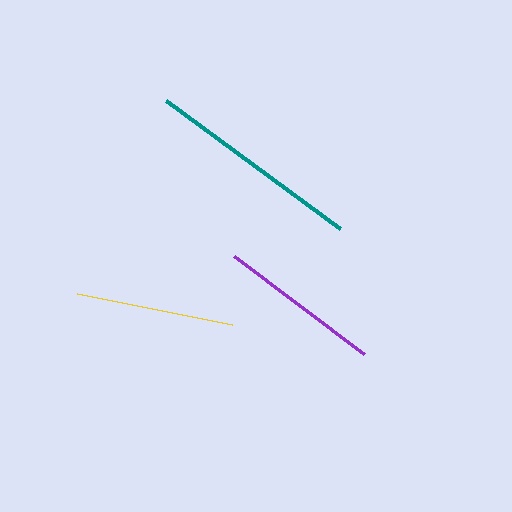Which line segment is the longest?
The teal line is the longest at approximately 215 pixels.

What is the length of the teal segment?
The teal segment is approximately 215 pixels long.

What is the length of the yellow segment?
The yellow segment is approximately 159 pixels long.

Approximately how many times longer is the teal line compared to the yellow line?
The teal line is approximately 1.4 times the length of the yellow line.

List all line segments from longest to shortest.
From longest to shortest: teal, purple, yellow.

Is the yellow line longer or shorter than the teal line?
The teal line is longer than the yellow line.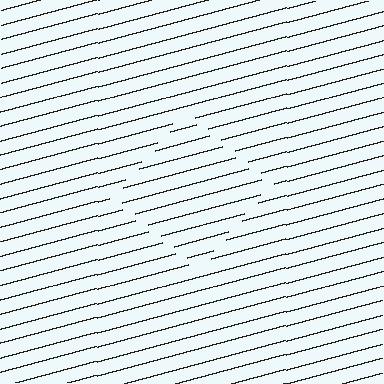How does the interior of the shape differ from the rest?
The interior of the shape contains the same grating, shifted by half a period — the contour is defined by the phase discontinuity where line-ends from the inner and outer gratings abut.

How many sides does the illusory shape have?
4 sides — the line-ends trace a square.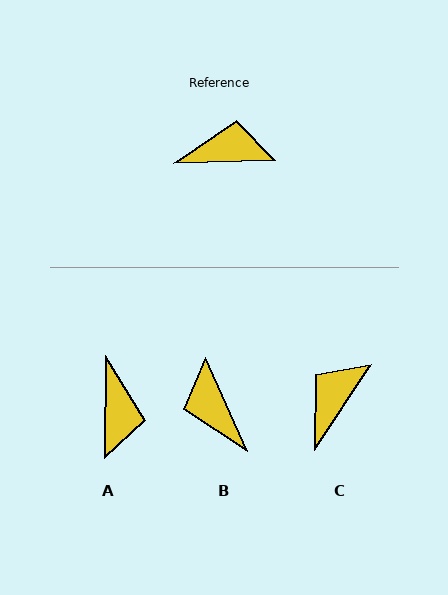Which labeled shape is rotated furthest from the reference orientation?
B, about 112 degrees away.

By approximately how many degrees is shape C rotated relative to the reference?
Approximately 55 degrees counter-clockwise.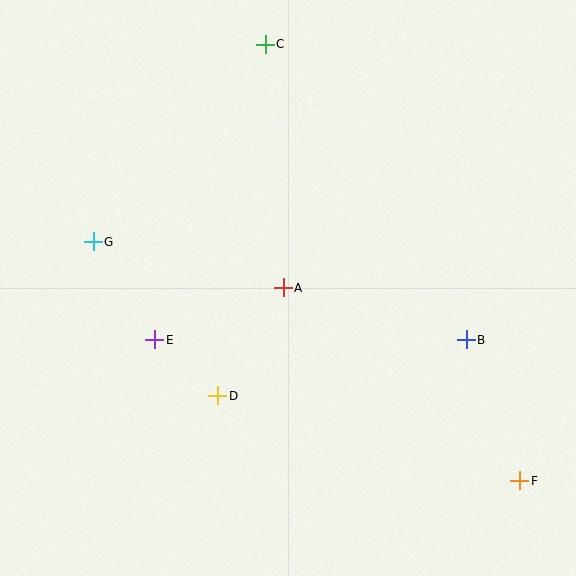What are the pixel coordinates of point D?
Point D is at (218, 396).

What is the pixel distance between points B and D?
The distance between B and D is 255 pixels.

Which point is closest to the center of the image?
Point A at (283, 288) is closest to the center.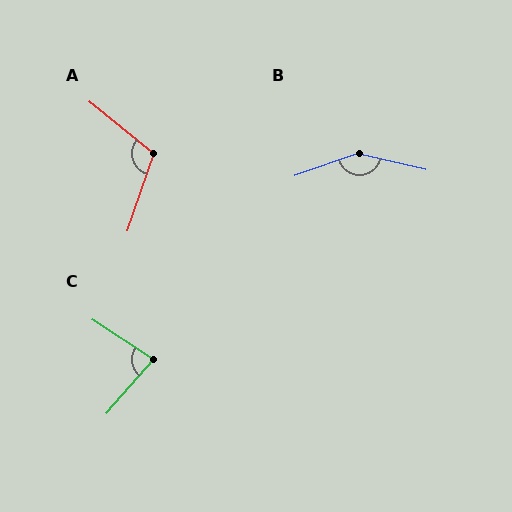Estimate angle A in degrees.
Approximately 110 degrees.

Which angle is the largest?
B, at approximately 147 degrees.